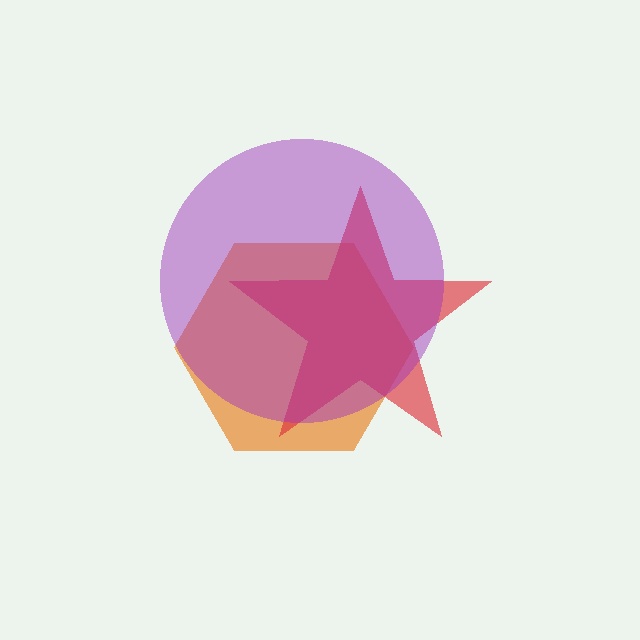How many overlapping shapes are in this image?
There are 3 overlapping shapes in the image.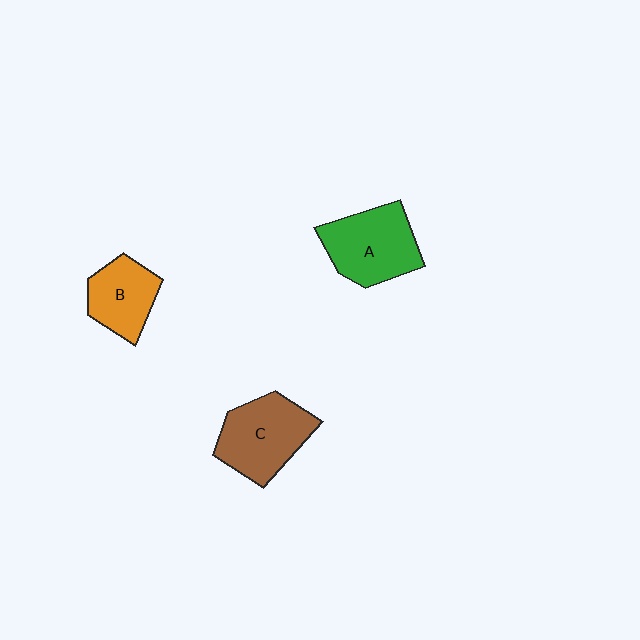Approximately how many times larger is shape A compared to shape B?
Approximately 1.4 times.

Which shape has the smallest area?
Shape B (orange).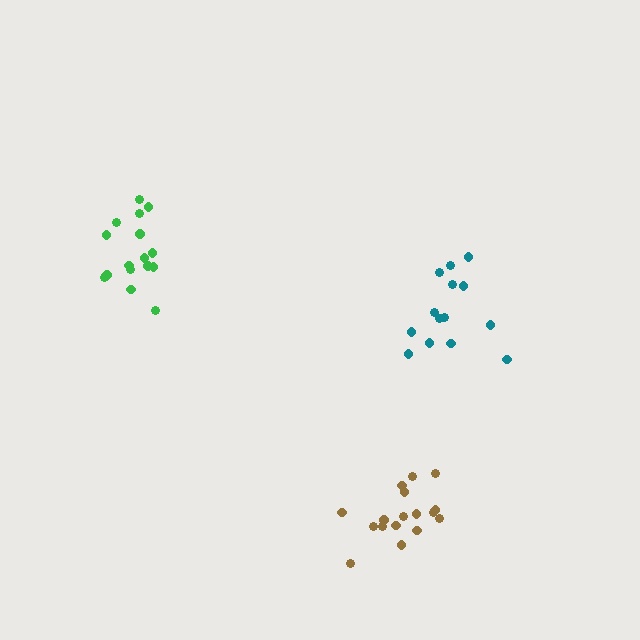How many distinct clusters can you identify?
There are 3 distinct clusters.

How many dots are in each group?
Group 1: 17 dots, Group 2: 14 dots, Group 3: 16 dots (47 total).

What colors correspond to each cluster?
The clusters are colored: brown, teal, green.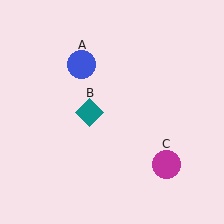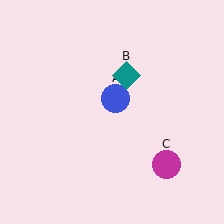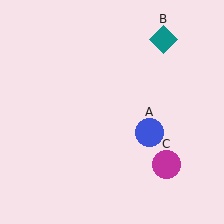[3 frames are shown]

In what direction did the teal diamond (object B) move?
The teal diamond (object B) moved up and to the right.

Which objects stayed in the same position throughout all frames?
Magenta circle (object C) remained stationary.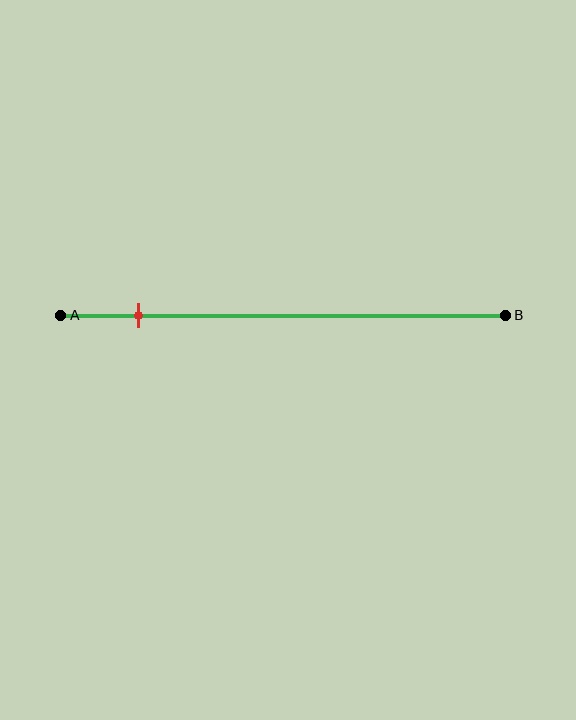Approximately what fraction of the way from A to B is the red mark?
The red mark is approximately 15% of the way from A to B.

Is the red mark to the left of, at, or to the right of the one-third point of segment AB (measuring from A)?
The red mark is to the left of the one-third point of segment AB.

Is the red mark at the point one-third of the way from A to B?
No, the mark is at about 15% from A, not at the 33% one-third point.